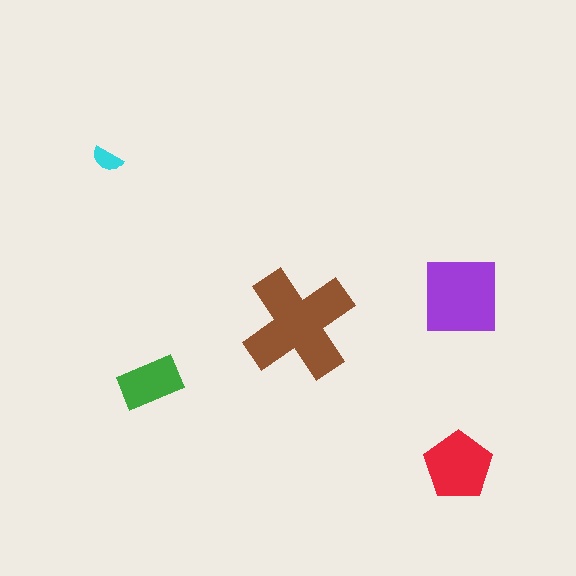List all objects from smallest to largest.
The cyan semicircle, the green rectangle, the red pentagon, the purple square, the brown cross.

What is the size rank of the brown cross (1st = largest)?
1st.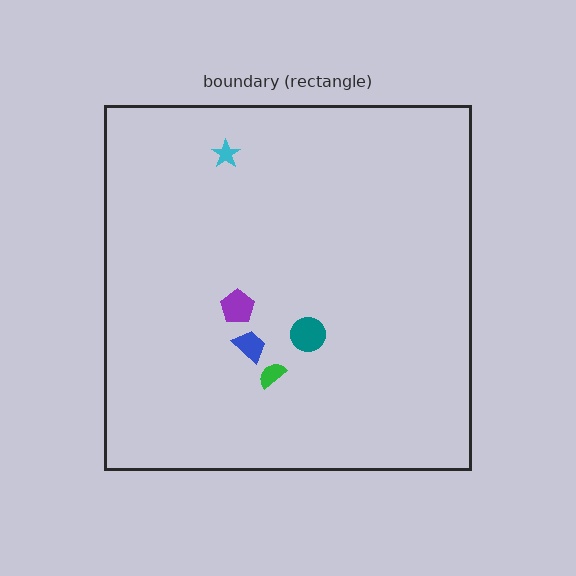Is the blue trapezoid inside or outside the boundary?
Inside.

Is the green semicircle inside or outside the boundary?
Inside.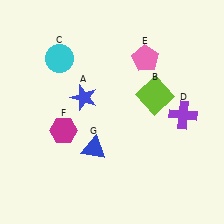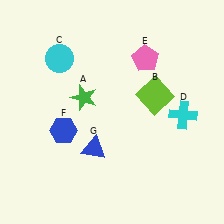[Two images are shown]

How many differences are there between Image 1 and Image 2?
There are 3 differences between the two images.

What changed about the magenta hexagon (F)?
In Image 1, F is magenta. In Image 2, it changed to blue.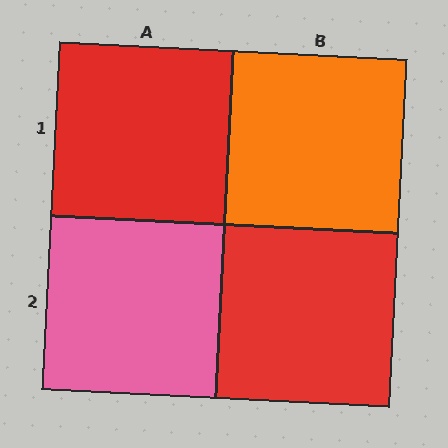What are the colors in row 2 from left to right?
Pink, red.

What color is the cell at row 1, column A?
Red.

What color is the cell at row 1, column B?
Orange.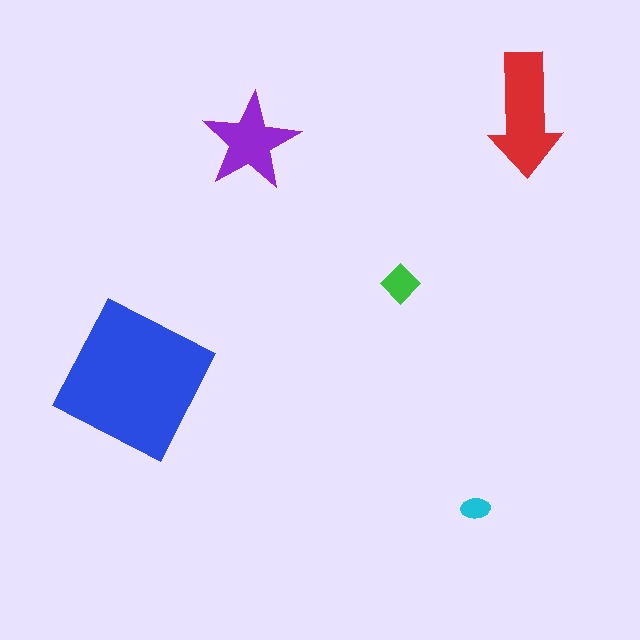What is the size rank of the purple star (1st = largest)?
3rd.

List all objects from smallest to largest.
The cyan ellipse, the green diamond, the purple star, the red arrow, the blue square.